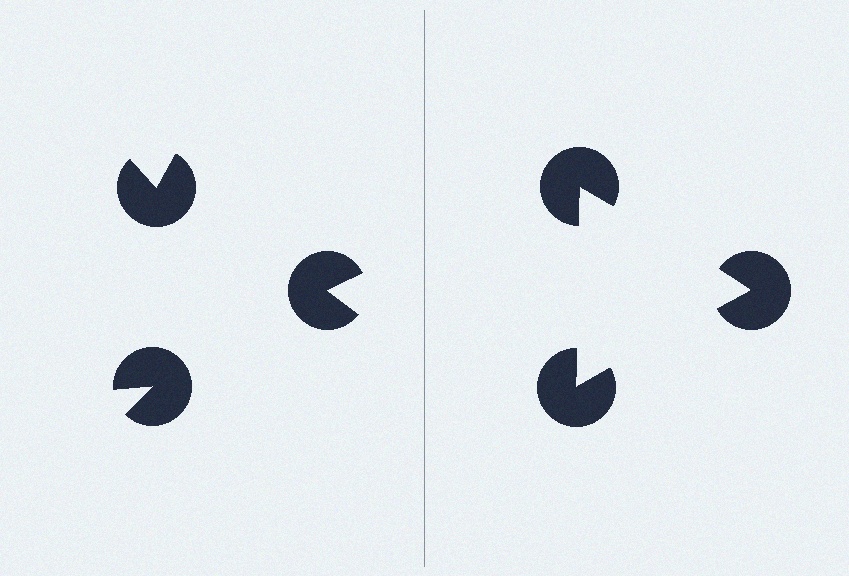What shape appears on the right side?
An illusory triangle.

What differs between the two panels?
The pac-man discs are positioned identically on both sides; only the wedge orientations differ. On the right they align to a triangle; on the left they are misaligned.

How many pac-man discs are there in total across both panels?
6 — 3 on each side.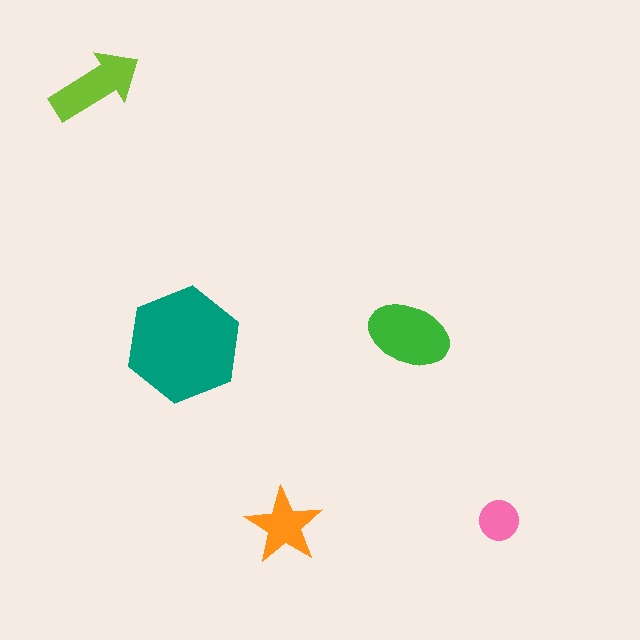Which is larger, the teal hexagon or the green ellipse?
The teal hexagon.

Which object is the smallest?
The pink circle.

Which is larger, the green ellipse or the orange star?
The green ellipse.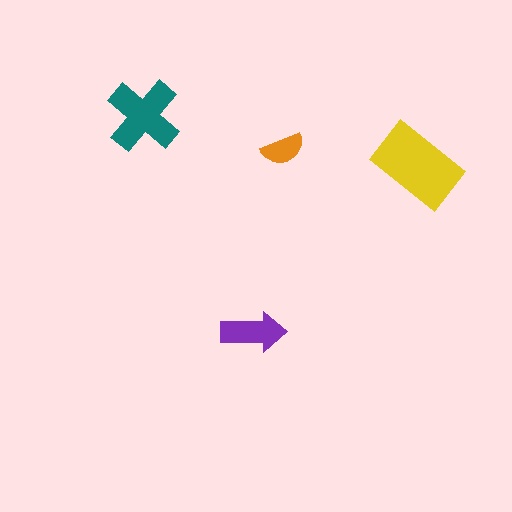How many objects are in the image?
There are 4 objects in the image.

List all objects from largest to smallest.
The yellow rectangle, the teal cross, the purple arrow, the orange semicircle.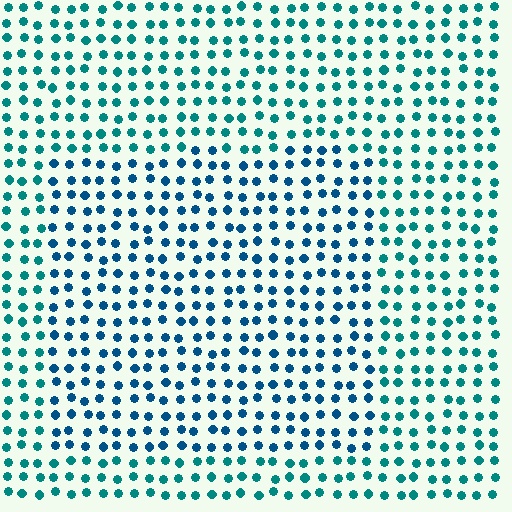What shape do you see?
I see a rectangle.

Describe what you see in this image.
The image is filled with small teal elements in a uniform arrangement. A rectangle-shaped region is visible where the elements are tinted to a slightly different hue, forming a subtle color boundary.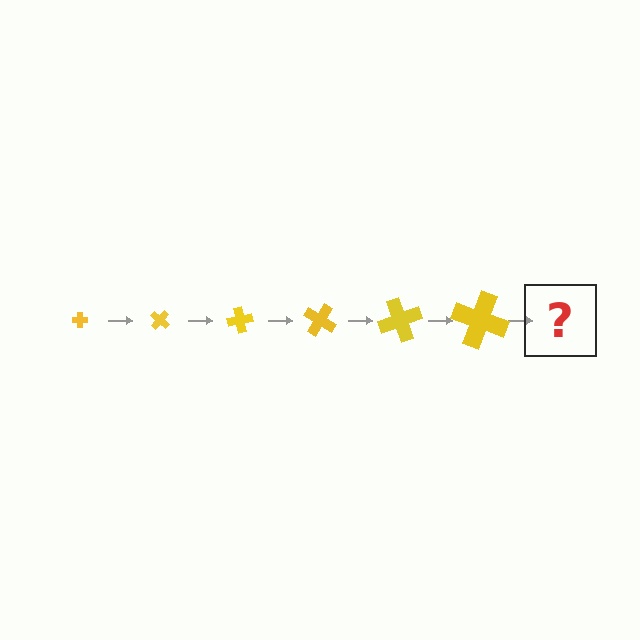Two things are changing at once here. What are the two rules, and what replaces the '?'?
The two rules are that the cross grows larger each step and it rotates 40 degrees each step. The '?' should be a cross, larger than the previous one and rotated 240 degrees from the start.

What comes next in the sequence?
The next element should be a cross, larger than the previous one and rotated 240 degrees from the start.